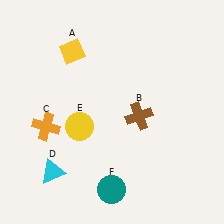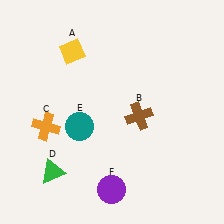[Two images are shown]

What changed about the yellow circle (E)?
In Image 1, E is yellow. In Image 2, it changed to teal.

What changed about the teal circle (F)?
In Image 1, F is teal. In Image 2, it changed to purple.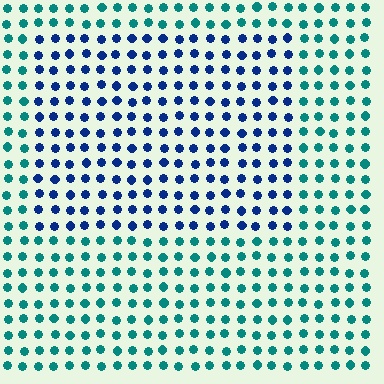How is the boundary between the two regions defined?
The boundary is defined purely by a slight shift in hue (about 48 degrees). Spacing, size, and orientation are identical on both sides.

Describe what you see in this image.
The image is filled with small teal elements in a uniform arrangement. A rectangle-shaped region is visible where the elements are tinted to a slightly different hue, forming a subtle color boundary.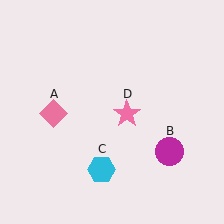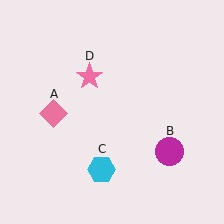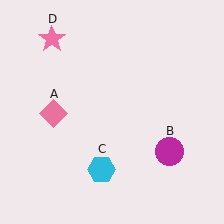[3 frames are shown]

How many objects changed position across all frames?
1 object changed position: pink star (object D).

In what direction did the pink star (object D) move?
The pink star (object D) moved up and to the left.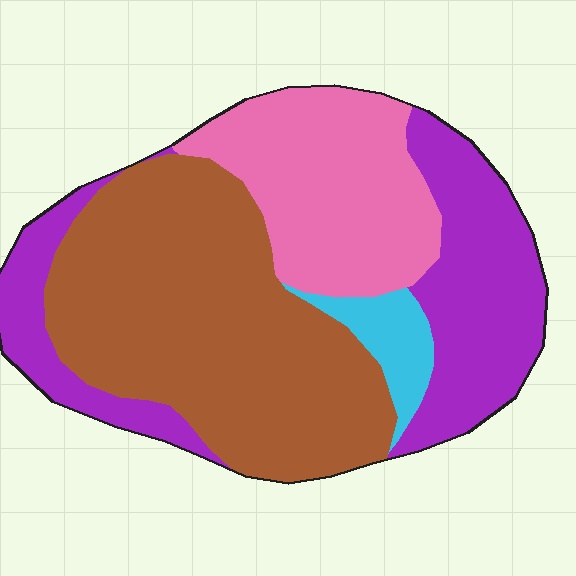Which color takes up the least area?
Cyan, at roughly 5%.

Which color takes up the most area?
Brown, at roughly 45%.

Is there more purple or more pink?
Purple.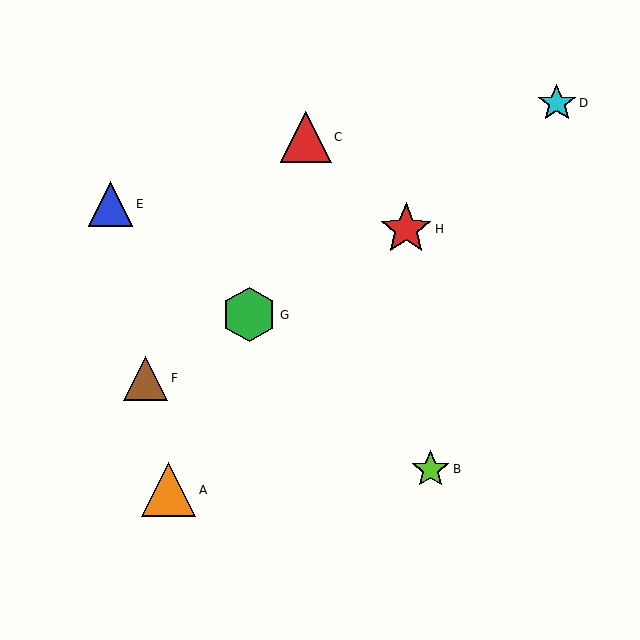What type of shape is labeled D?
Shape D is a cyan star.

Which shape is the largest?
The green hexagon (labeled G) is the largest.